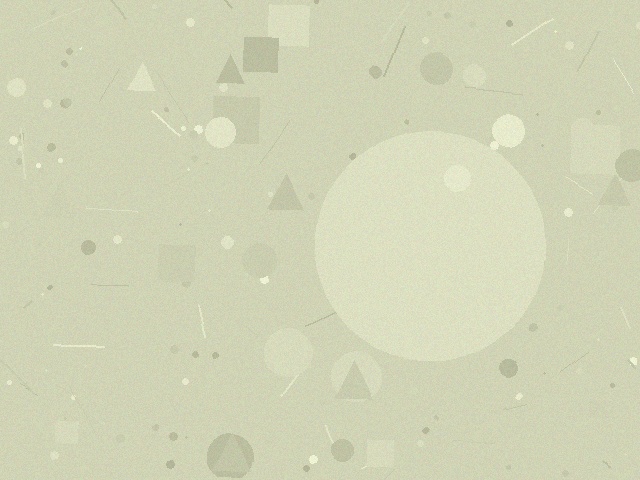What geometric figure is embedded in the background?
A circle is embedded in the background.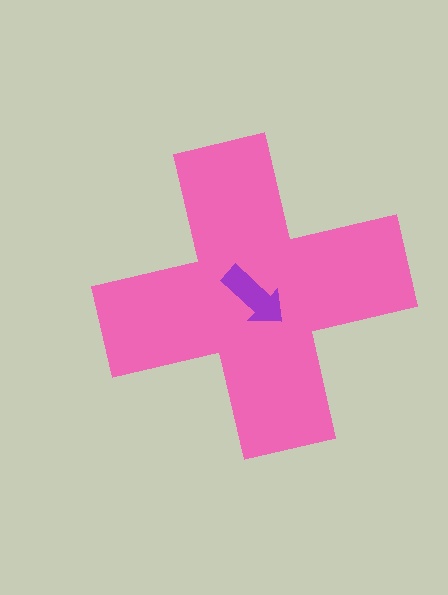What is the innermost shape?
The purple arrow.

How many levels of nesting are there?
2.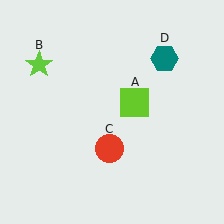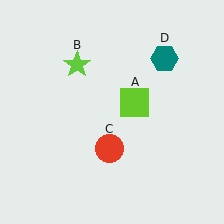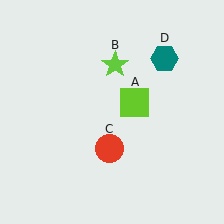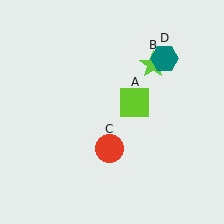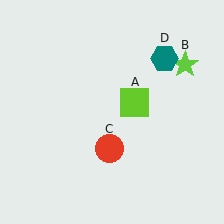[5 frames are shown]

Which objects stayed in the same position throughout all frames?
Lime square (object A) and red circle (object C) and teal hexagon (object D) remained stationary.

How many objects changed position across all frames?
1 object changed position: lime star (object B).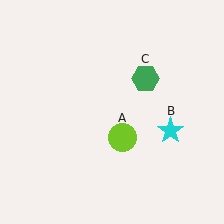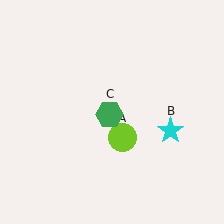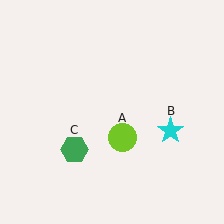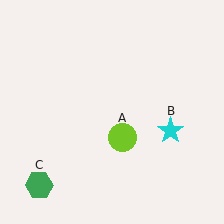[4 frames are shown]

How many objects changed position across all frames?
1 object changed position: green hexagon (object C).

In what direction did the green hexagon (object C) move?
The green hexagon (object C) moved down and to the left.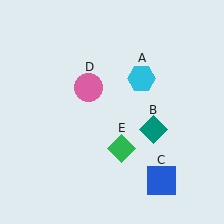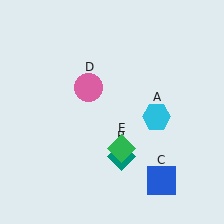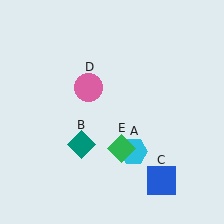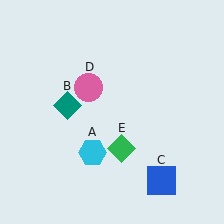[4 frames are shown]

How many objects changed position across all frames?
2 objects changed position: cyan hexagon (object A), teal diamond (object B).